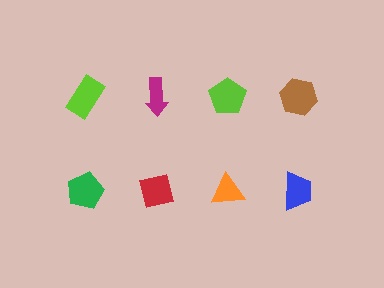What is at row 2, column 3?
An orange triangle.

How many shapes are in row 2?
4 shapes.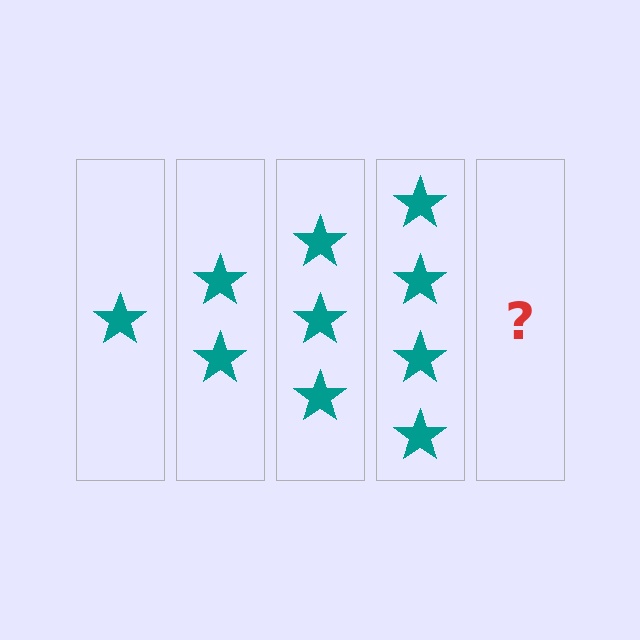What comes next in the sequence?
The next element should be 5 stars.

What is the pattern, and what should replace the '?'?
The pattern is that each step adds one more star. The '?' should be 5 stars.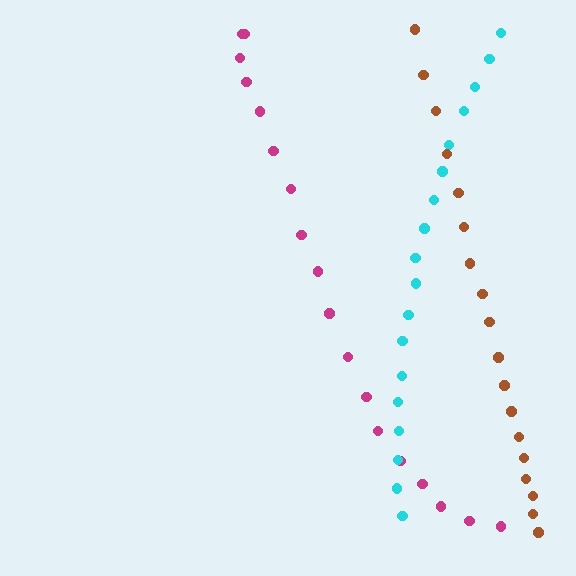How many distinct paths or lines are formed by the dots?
There are 3 distinct paths.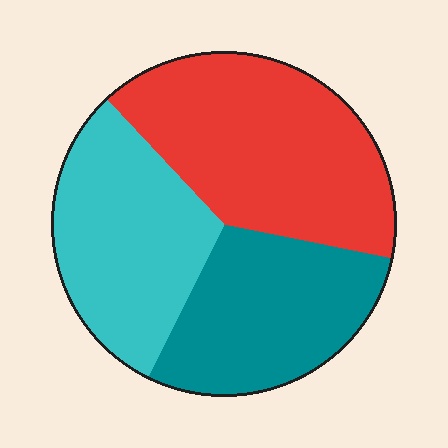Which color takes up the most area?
Red, at roughly 40%.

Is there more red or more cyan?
Red.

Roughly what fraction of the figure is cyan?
Cyan covers about 30% of the figure.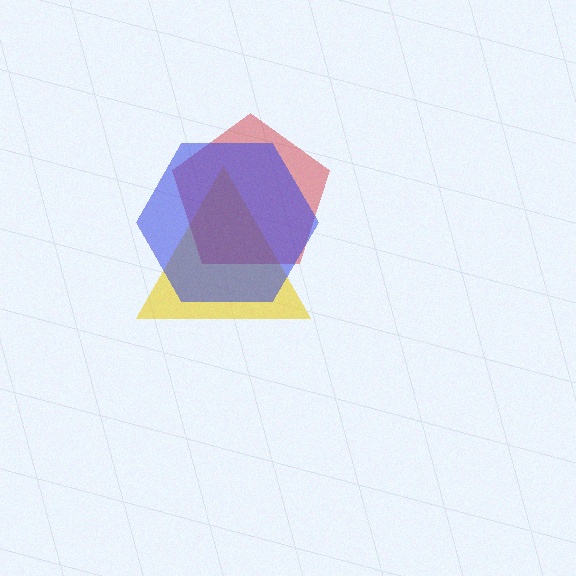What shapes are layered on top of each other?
The layered shapes are: a yellow triangle, a red pentagon, a blue hexagon.